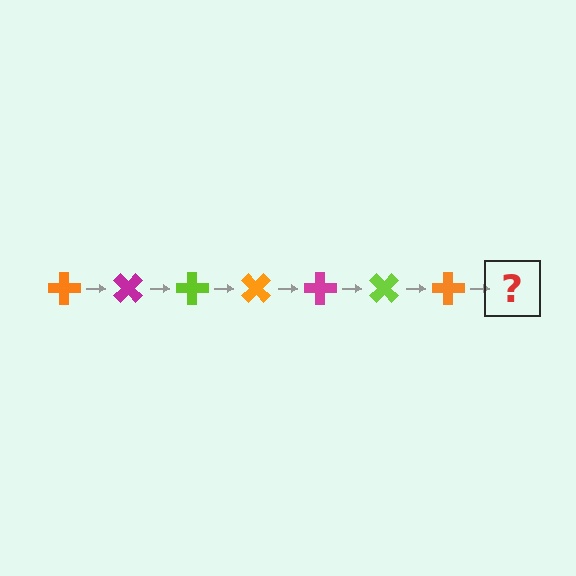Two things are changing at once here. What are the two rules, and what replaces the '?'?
The two rules are that it rotates 45 degrees each step and the color cycles through orange, magenta, and lime. The '?' should be a magenta cross, rotated 315 degrees from the start.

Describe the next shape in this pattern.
It should be a magenta cross, rotated 315 degrees from the start.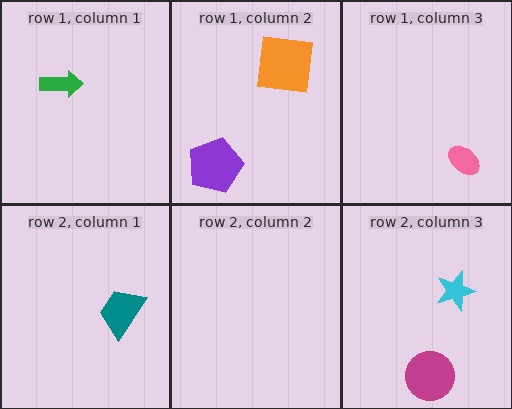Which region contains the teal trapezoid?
The row 2, column 1 region.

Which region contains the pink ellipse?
The row 1, column 3 region.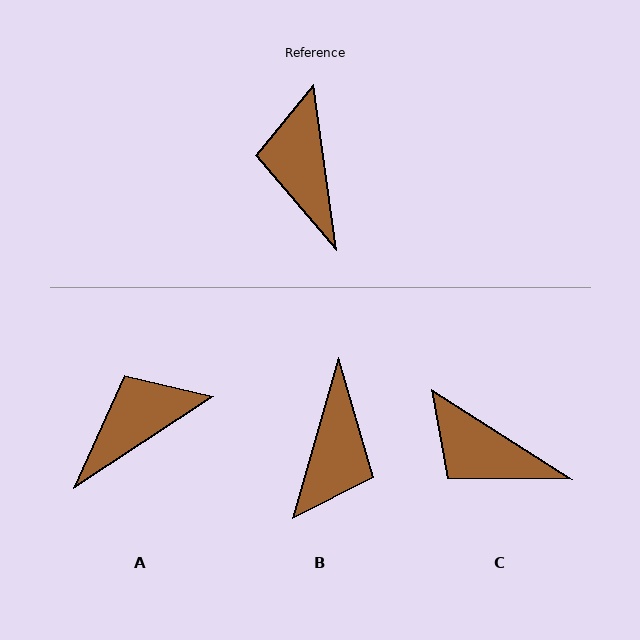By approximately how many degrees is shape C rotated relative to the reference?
Approximately 49 degrees counter-clockwise.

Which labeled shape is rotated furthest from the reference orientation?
B, about 156 degrees away.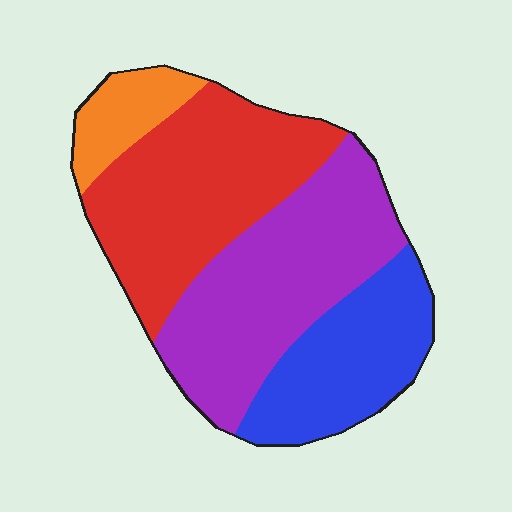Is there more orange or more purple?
Purple.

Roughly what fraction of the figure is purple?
Purple takes up about one third (1/3) of the figure.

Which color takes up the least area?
Orange, at roughly 10%.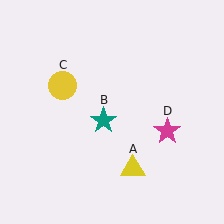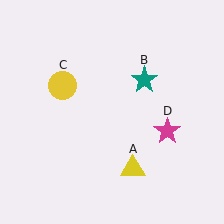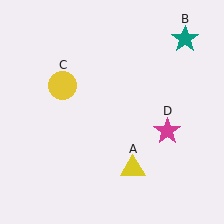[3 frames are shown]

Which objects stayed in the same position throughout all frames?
Yellow triangle (object A) and yellow circle (object C) and magenta star (object D) remained stationary.